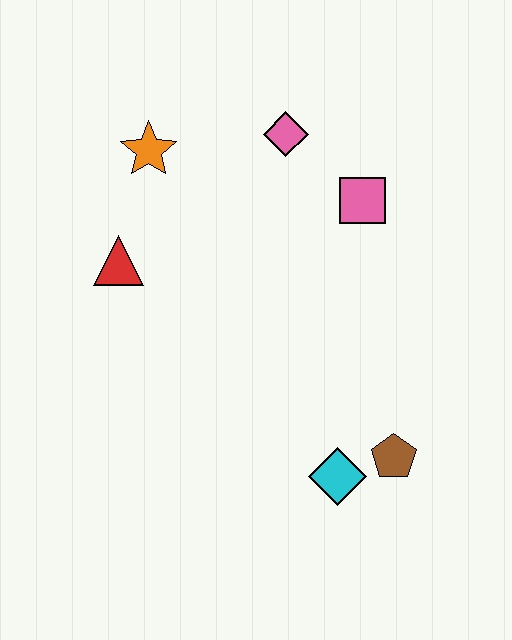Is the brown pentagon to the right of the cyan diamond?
Yes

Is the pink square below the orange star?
Yes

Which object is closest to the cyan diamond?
The brown pentagon is closest to the cyan diamond.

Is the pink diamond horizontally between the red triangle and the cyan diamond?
Yes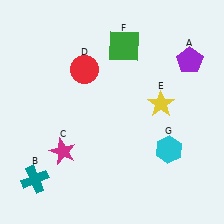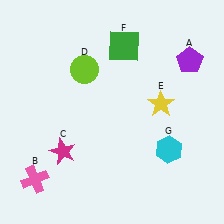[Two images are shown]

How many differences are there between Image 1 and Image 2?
There are 2 differences between the two images.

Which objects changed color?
B changed from teal to pink. D changed from red to lime.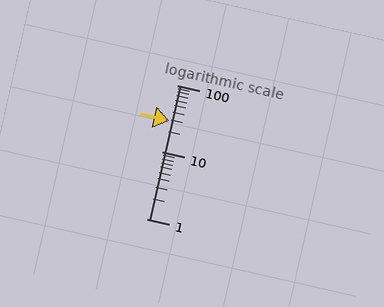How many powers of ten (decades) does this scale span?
The scale spans 2 decades, from 1 to 100.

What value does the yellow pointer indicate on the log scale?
The pointer indicates approximately 29.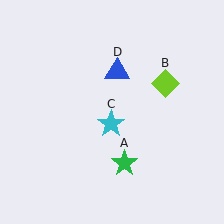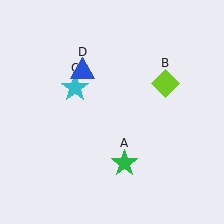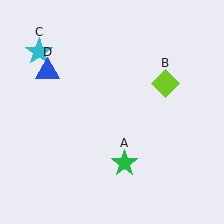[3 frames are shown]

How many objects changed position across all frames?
2 objects changed position: cyan star (object C), blue triangle (object D).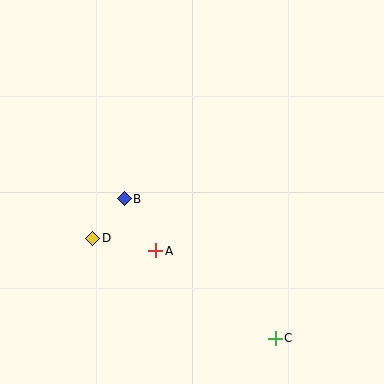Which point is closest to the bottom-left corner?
Point D is closest to the bottom-left corner.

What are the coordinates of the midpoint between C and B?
The midpoint between C and B is at (200, 268).